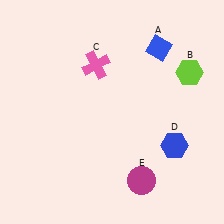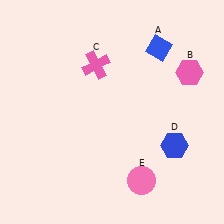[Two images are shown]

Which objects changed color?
B changed from lime to pink. E changed from magenta to pink.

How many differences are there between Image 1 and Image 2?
There are 2 differences between the two images.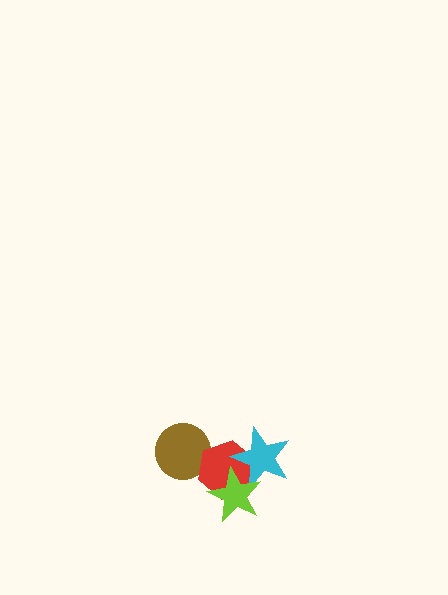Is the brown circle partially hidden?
Yes, it is partially covered by another shape.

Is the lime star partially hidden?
No, no other shape covers it.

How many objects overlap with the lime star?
2 objects overlap with the lime star.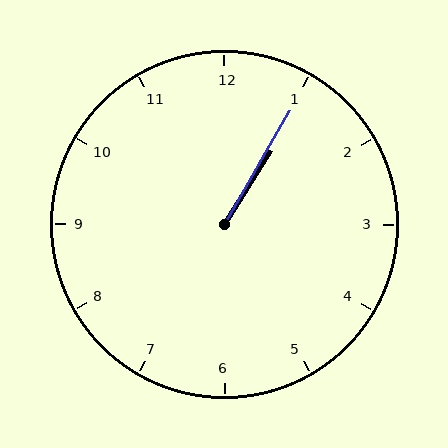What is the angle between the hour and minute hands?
Approximately 2 degrees.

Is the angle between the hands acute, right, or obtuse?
It is acute.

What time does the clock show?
1:05.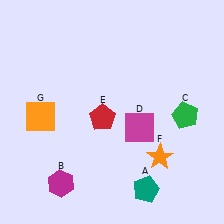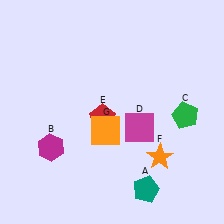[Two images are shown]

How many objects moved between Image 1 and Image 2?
2 objects moved between the two images.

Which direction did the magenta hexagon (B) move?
The magenta hexagon (B) moved up.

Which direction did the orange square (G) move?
The orange square (G) moved right.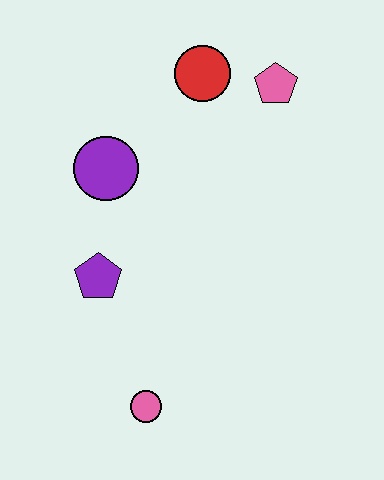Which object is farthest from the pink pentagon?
The pink circle is farthest from the pink pentagon.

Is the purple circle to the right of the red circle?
No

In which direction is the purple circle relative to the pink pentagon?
The purple circle is to the left of the pink pentagon.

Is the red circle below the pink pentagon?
No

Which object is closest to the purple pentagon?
The purple circle is closest to the purple pentagon.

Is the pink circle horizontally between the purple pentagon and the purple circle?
No